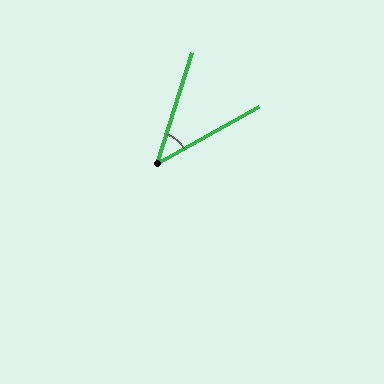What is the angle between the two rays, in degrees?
Approximately 44 degrees.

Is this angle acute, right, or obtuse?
It is acute.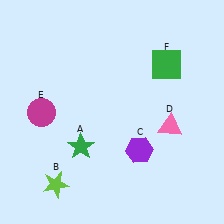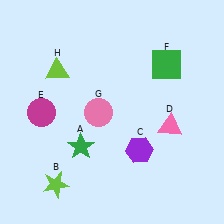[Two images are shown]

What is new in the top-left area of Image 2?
A lime triangle (H) was added in the top-left area of Image 2.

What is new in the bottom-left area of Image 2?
A pink circle (G) was added in the bottom-left area of Image 2.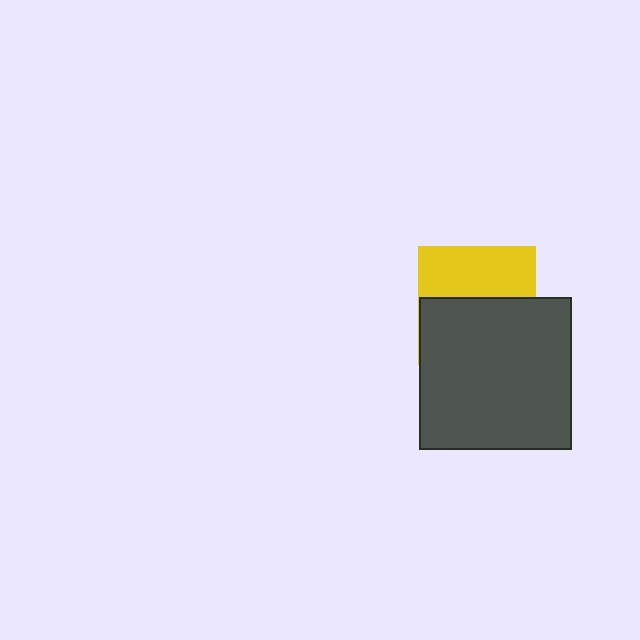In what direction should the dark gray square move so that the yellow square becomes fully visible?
The dark gray square should move down. That is the shortest direction to clear the overlap and leave the yellow square fully visible.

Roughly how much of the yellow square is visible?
A small part of it is visible (roughly 44%).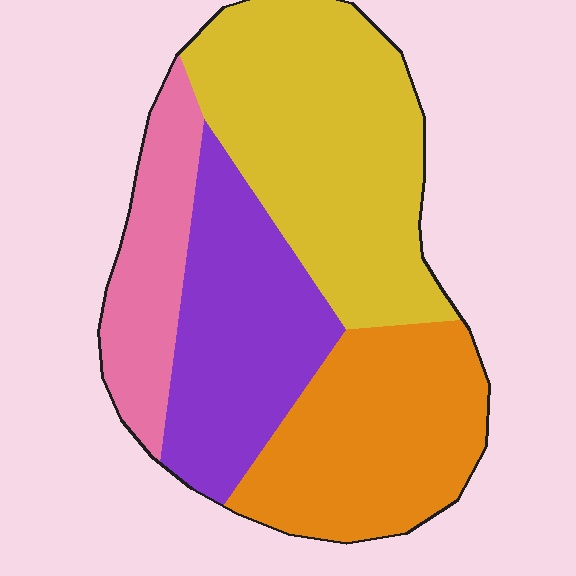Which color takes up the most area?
Yellow, at roughly 35%.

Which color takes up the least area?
Pink, at roughly 15%.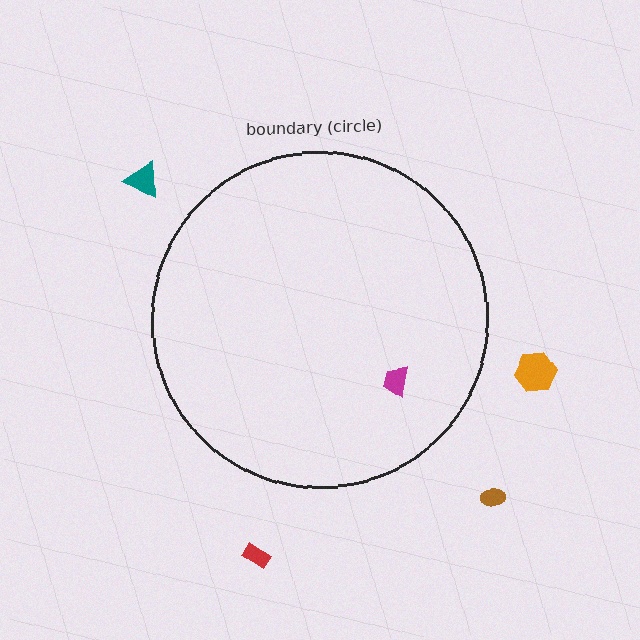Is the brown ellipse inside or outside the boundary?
Outside.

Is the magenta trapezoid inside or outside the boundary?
Inside.